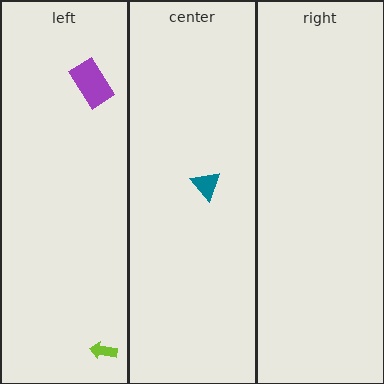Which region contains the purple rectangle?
The left region.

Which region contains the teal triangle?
The center region.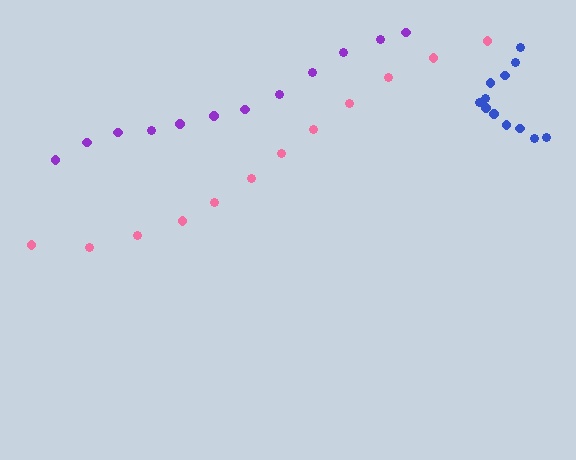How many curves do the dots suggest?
There are 3 distinct paths.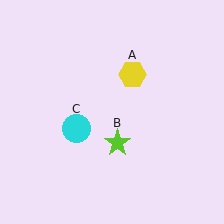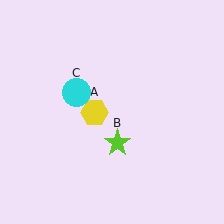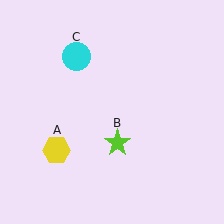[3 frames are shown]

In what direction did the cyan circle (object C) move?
The cyan circle (object C) moved up.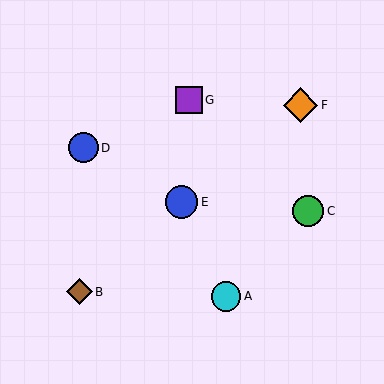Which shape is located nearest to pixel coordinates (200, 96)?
The purple square (labeled G) at (189, 100) is nearest to that location.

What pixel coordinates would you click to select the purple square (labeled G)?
Click at (189, 100) to select the purple square G.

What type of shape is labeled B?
Shape B is a brown diamond.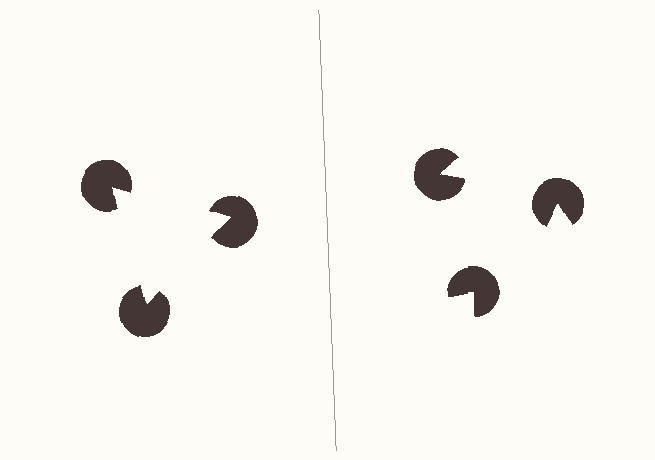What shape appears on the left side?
An illusory triangle.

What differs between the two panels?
The pac-man discs are positioned identically on both sides; only the wedge orientations differ. On the left they align to a triangle; on the right they are misaligned.